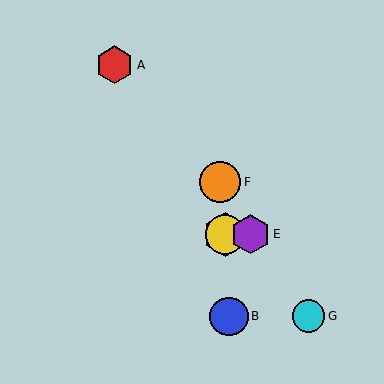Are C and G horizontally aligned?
No, C is at y≈234 and G is at y≈316.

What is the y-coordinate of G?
Object G is at y≈316.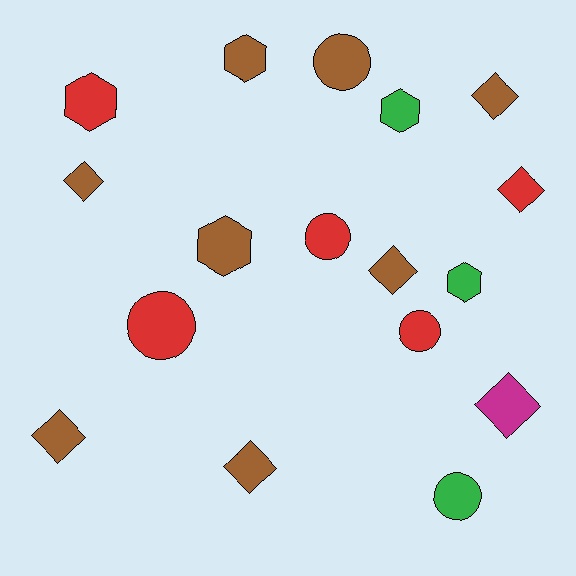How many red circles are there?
There are 3 red circles.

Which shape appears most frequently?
Diamond, with 7 objects.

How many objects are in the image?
There are 17 objects.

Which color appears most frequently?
Brown, with 8 objects.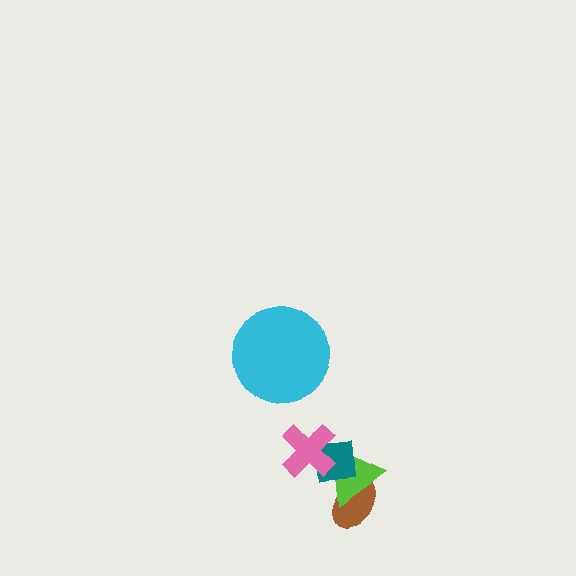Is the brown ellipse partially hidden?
Yes, it is partially covered by another shape.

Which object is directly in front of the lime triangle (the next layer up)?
The teal square is directly in front of the lime triangle.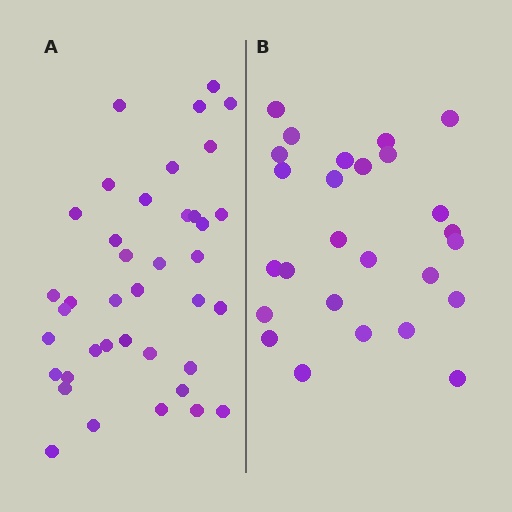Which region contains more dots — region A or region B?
Region A (the left region) has more dots.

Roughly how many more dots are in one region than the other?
Region A has approximately 15 more dots than region B.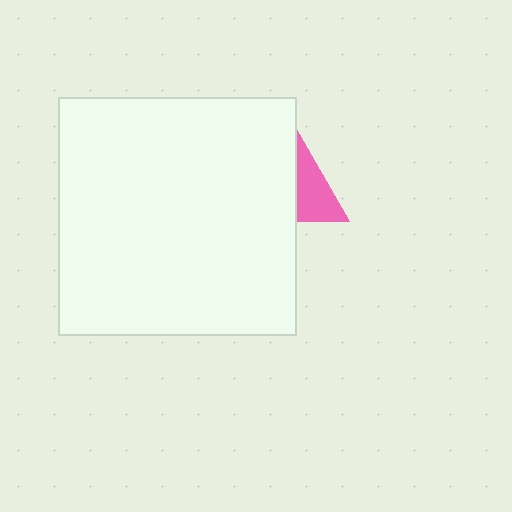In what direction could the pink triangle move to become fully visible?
The pink triangle could move right. That would shift it out from behind the white square entirely.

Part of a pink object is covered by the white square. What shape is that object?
It is a triangle.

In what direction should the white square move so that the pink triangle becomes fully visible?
The white square should move left. That is the shortest direction to clear the overlap and leave the pink triangle fully visible.